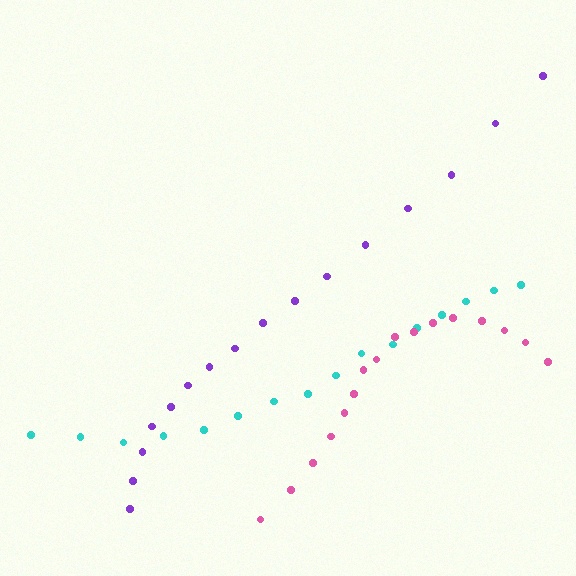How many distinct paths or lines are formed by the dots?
There are 3 distinct paths.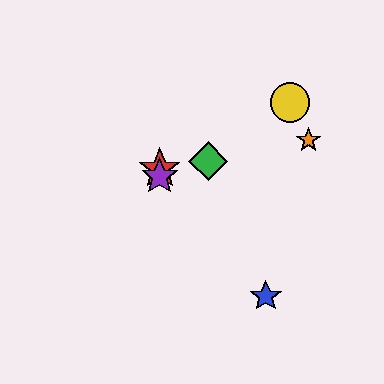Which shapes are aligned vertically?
The red star, the purple star are aligned vertically.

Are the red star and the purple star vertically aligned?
Yes, both are at x≈160.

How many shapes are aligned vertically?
2 shapes (the red star, the purple star) are aligned vertically.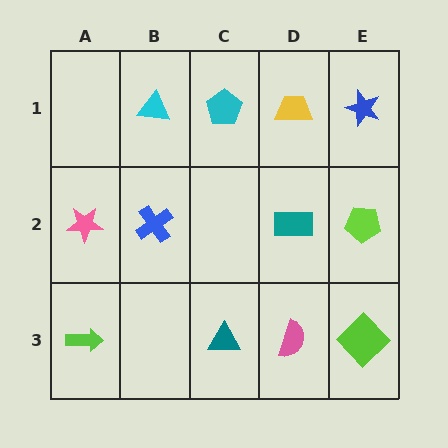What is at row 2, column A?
A pink star.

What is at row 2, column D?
A teal rectangle.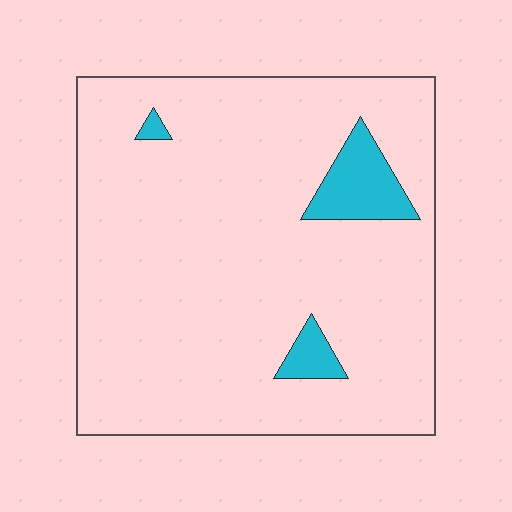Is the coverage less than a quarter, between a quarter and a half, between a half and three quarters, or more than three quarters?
Less than a quarter.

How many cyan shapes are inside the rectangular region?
3.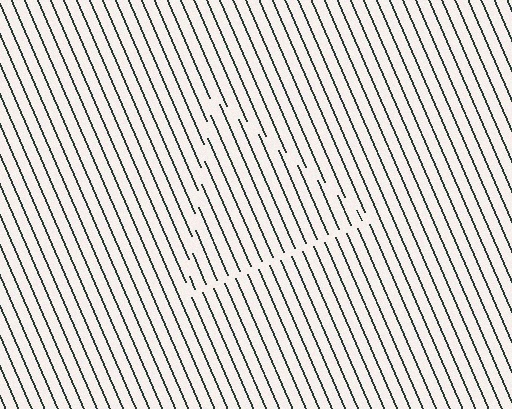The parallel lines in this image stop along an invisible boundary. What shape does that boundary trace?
An illusory triangle. The interior of the shape contains the same grating, shifted by half a period — the contour is defined by the phase discontinuity where line-ends from the inner and outer gratings abut.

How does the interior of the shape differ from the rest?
The interior of the shape contains the same grating, shifted by half a period — the contour is defined by the phase discontinuity where line-ends from the inner and outer gratings abut.